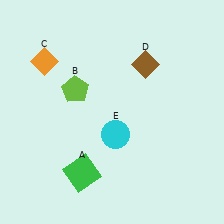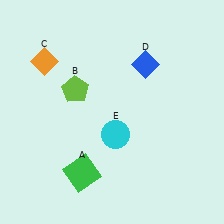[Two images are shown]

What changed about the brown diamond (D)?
In Image 1, D is brown. In Image 2, it changed to blue.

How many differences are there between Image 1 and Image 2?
There is 1 difference between the two images.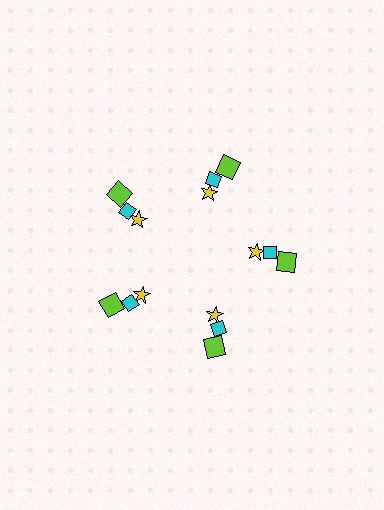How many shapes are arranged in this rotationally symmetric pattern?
There are 15 shapes, arranged in 5 groups of 3.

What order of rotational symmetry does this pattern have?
This pattern has 5-fold rotational symmetry.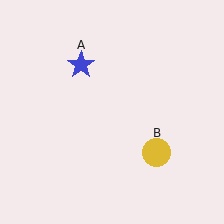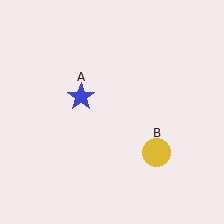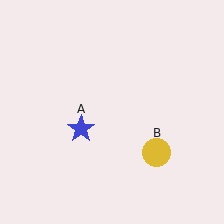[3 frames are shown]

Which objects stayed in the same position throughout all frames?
Yellow circle (object B) remained stationary.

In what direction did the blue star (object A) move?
The blue star (object A) moved down.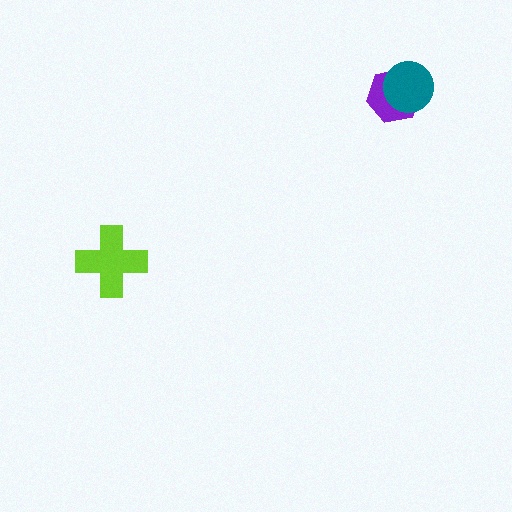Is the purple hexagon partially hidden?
Yes, it is partially covered by another shape.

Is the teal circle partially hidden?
No, no other shape covers it.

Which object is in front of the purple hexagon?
The teal circle is in front of the purple hexagon.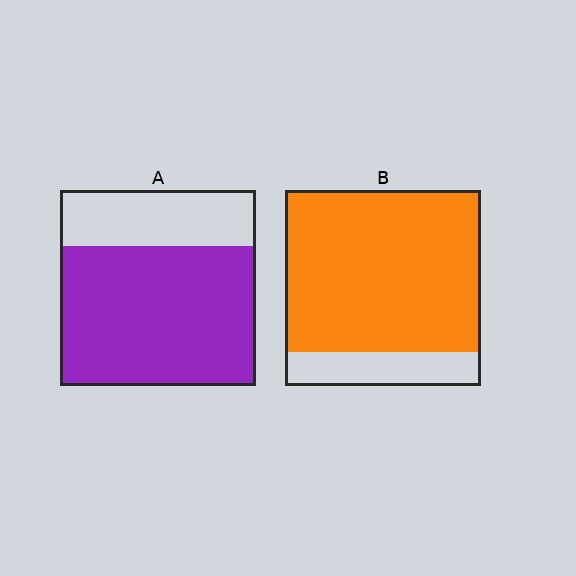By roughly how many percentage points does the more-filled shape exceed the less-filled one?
By roughly 10 percentage points (B over A).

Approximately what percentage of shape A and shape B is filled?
A is approximately 70% and B is approximately 85%.